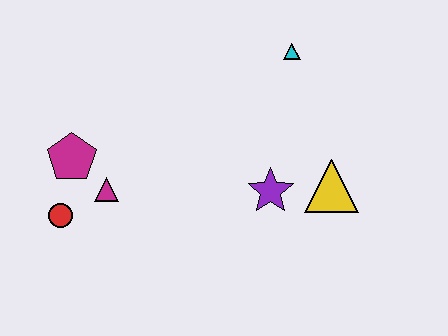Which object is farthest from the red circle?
The cyan triangle is farthest from the red circle.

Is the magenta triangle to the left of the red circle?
No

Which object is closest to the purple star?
The yellow triangle is closest to the purple star.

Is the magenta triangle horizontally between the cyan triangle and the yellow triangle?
No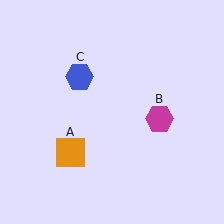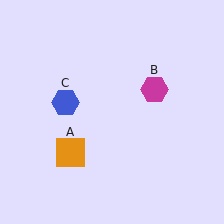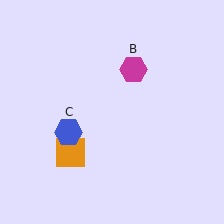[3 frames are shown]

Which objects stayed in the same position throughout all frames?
Orange square (object A) remained stationary.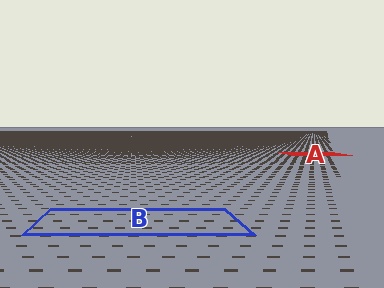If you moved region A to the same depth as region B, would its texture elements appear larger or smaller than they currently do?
They would appear larger. At a closer depth, the same texture elements are projected at a bigger on-screen size.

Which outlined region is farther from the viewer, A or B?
Region A is farther from the viewer — the texture elements inside it appear smaller and more densely packed.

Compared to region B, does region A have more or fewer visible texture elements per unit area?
Region A has more texture elements per unit area — they are packed more densely because it is farther away.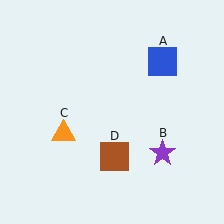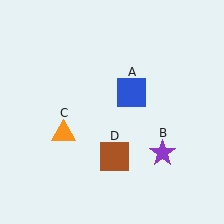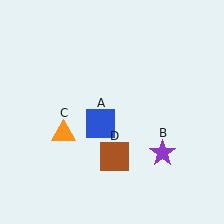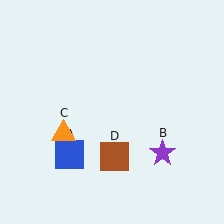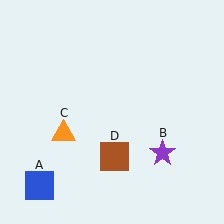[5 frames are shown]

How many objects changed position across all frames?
1 object changed position: blue square (object A).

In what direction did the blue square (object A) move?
The blue square (object A) moved down and to the left.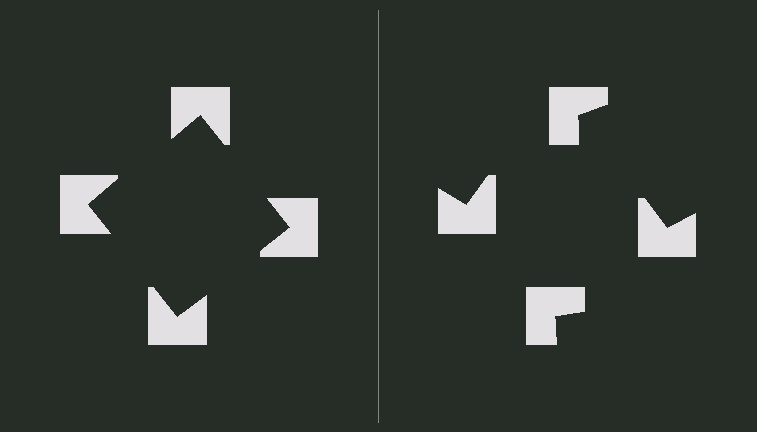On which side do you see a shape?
An illusory square appears on the left side. On the right side the wedge cuts are rotated, so no coherent shape forms.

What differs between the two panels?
The notched squares are positioned identically on both sides; only the wedge orientations differ. On the left they align to a square; on the right they are misaligned.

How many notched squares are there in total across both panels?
8 — 4 on each side.